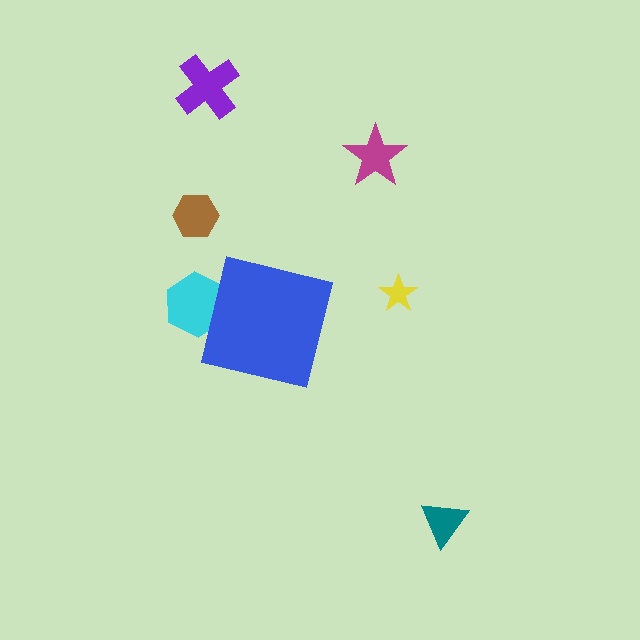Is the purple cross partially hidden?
No, the purple cross is fully visible.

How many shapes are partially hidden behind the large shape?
1 shape is partially hidden.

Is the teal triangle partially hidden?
No, the teal triangle is fully visible.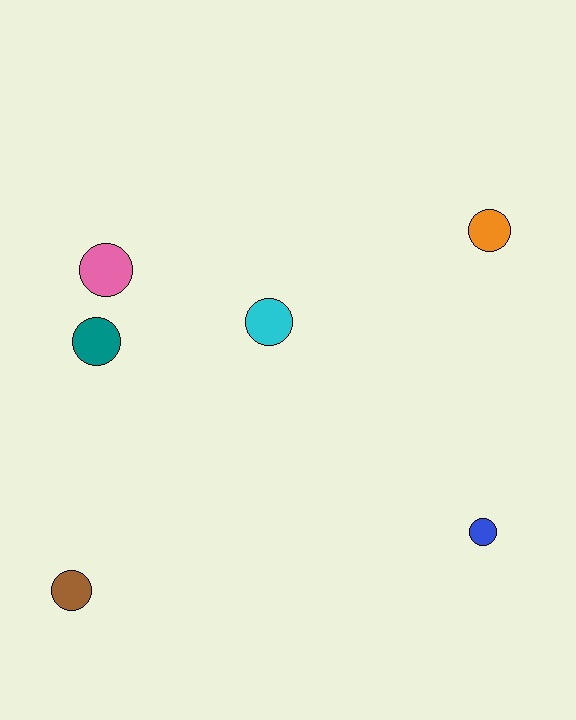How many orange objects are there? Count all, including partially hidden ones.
There is 1 orange object.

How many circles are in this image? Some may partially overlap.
There are 6 circles.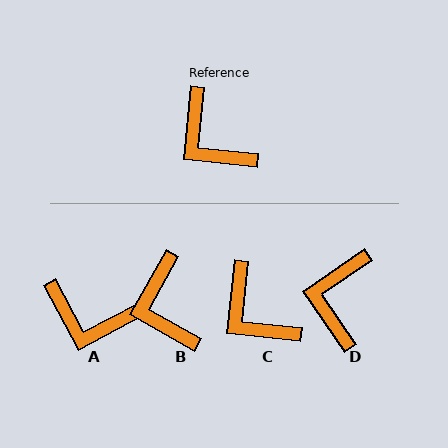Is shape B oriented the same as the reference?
No, it is off by about 24 degrees.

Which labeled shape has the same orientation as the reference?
C.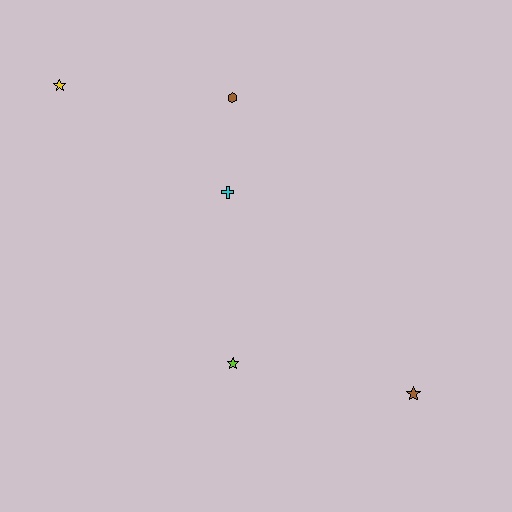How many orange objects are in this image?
There are no orange objects.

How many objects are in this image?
There are 5 objects.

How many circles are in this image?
There are no circles.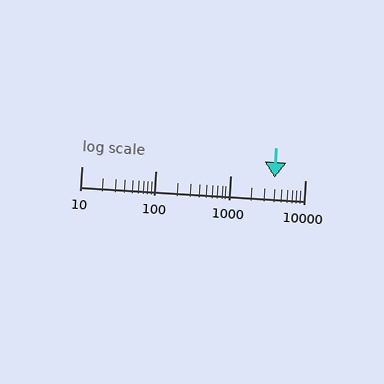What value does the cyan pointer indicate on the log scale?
The pointer indicates approximately 3900.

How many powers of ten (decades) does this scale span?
The scale spans 3 decades, from 10 to 10000.